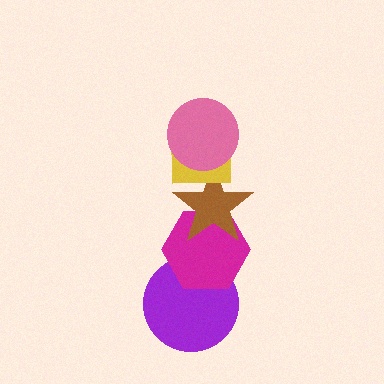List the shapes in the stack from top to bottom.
From top to bottom: the pink circle, the yellow square, the brown star, the magenta hexagon, the purple circle.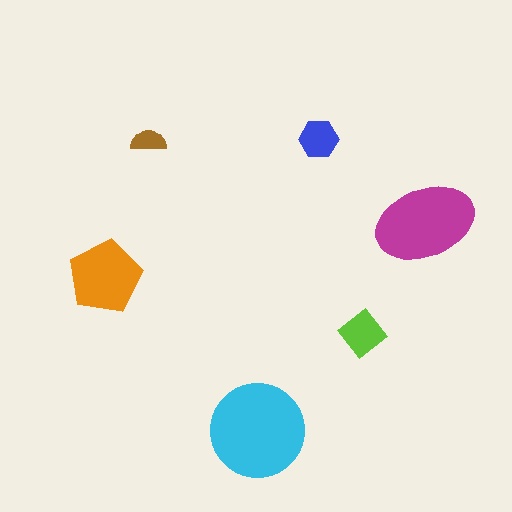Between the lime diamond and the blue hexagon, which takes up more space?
The lime diamond.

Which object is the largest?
The cyan circle.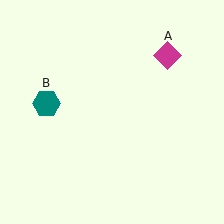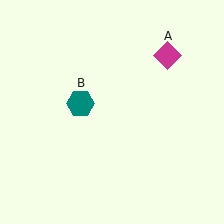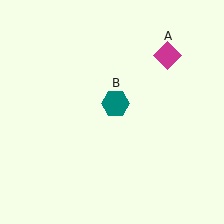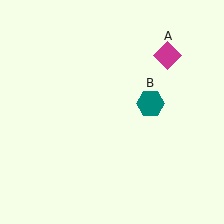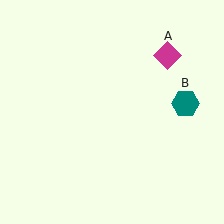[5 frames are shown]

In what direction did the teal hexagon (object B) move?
The teal hexagon (object B) moved right.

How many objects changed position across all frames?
1 object changed position: teal hexagon (object B).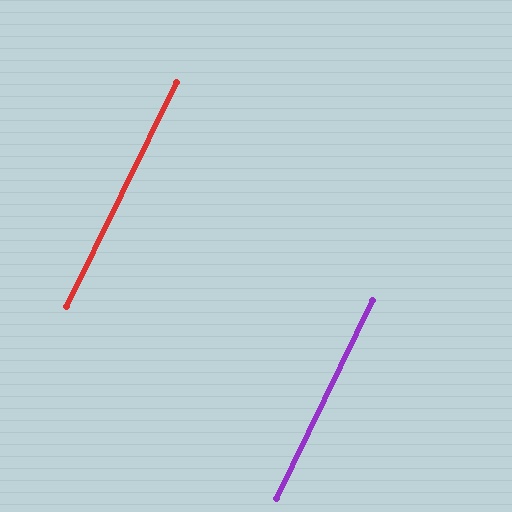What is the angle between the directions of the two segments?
Approximately 0 degrees.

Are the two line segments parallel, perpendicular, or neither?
Parallel — their directions differ by only 0.2°.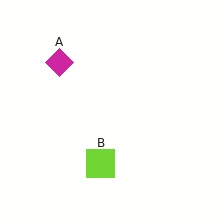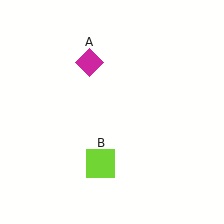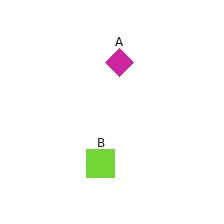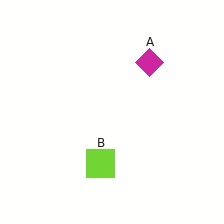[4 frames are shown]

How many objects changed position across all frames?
1 object changed position: magenta diamond (object A).